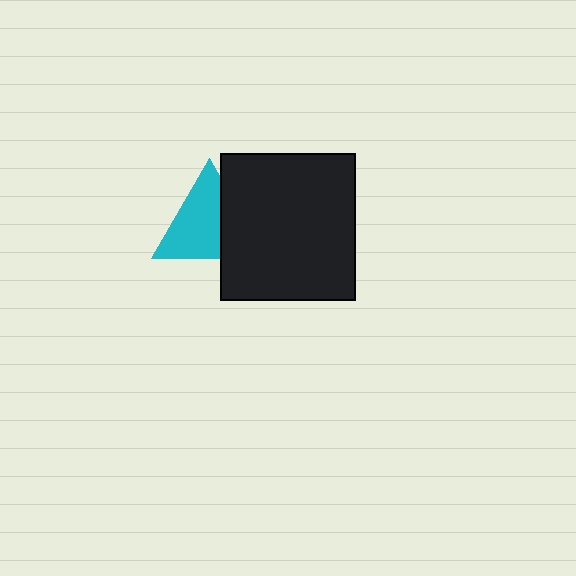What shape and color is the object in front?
The object in front is a black rectangle.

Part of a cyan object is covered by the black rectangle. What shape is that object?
It is a triangle.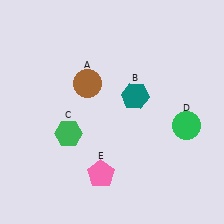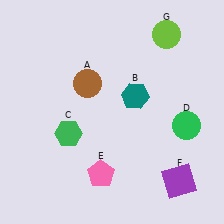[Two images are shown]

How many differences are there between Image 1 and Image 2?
There are 2 differences between the two images.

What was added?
A purple square (F), a lime circle (G) were added in Image 2.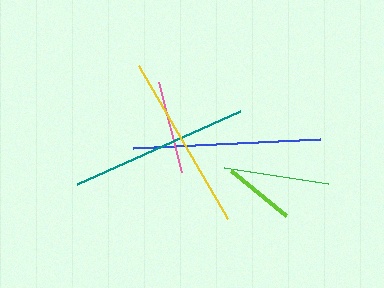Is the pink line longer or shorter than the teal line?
The teal line is longer than the pink line.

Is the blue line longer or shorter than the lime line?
The blue line is longer than the lime line.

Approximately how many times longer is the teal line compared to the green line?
The teal line is approximately 1.7 times the length of the green line.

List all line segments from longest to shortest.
From longest to shortest: blue, teal, yellow, green, pink, lime.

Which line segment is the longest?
The blue line is the longest at approximately 186 pixels.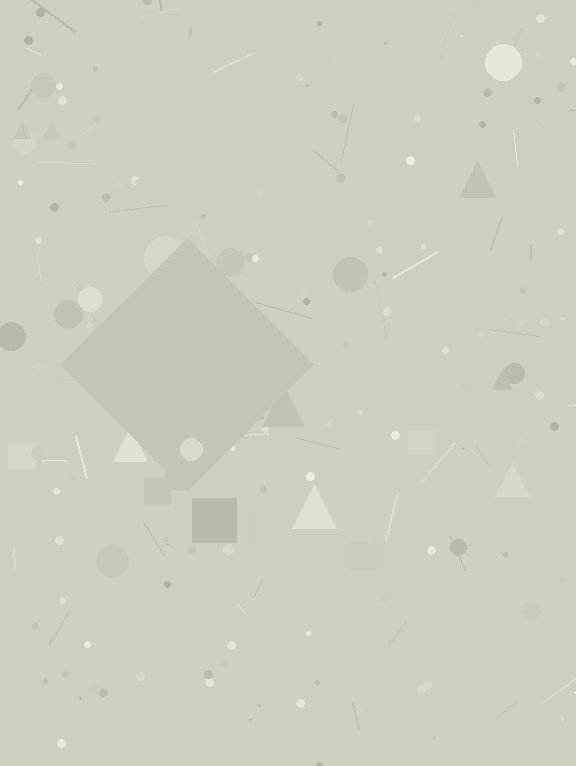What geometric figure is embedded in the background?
A diamond is embedded in the background.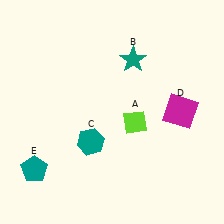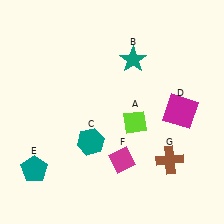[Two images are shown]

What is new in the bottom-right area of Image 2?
A brown cross (G) was added in the bottom-right area of Image 2.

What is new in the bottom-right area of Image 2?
A magenta diamond (F) was added in the bottom-right area of Image 2.